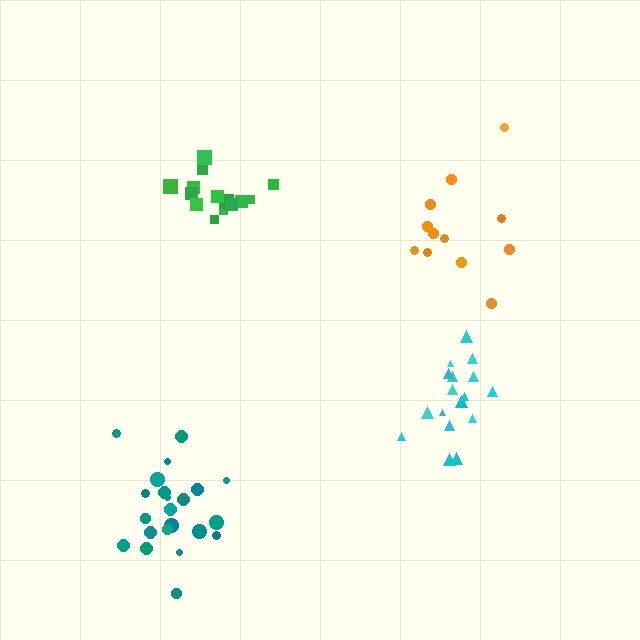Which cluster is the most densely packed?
Green.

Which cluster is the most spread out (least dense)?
Orange.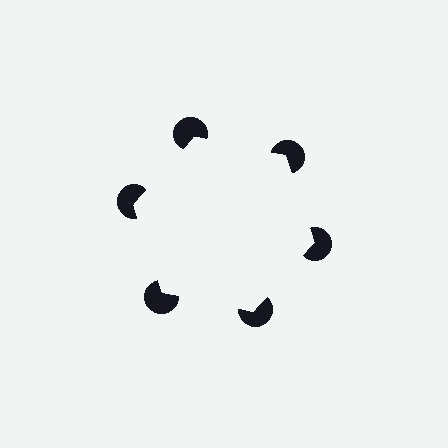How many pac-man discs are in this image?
There are 6 — one at each vertex of the illusory hexagon.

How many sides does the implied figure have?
6 sides.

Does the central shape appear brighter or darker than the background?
It typically appears slightly brighter than the background, even though no actual brightness change is drawn.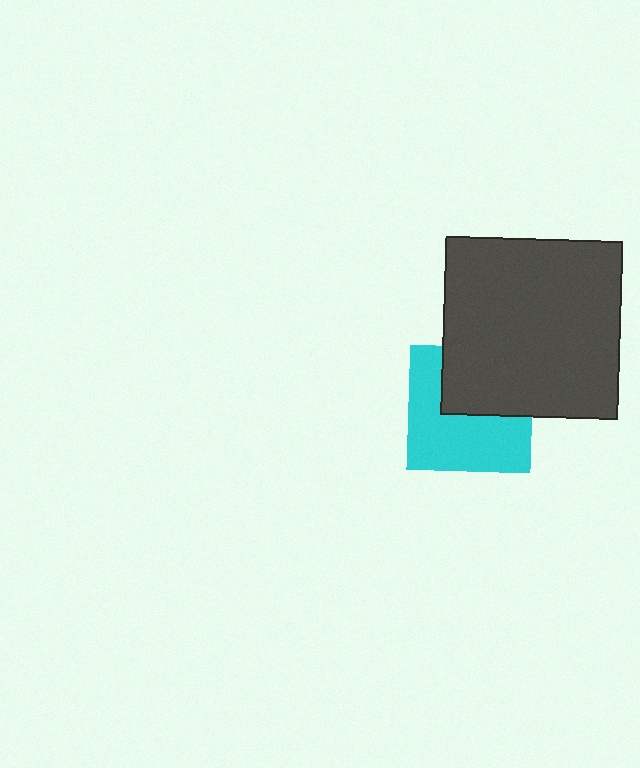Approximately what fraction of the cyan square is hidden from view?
Roughly 41% of the cyan square is hidden behind the dark gray square.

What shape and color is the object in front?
The object in front is a dark gray square.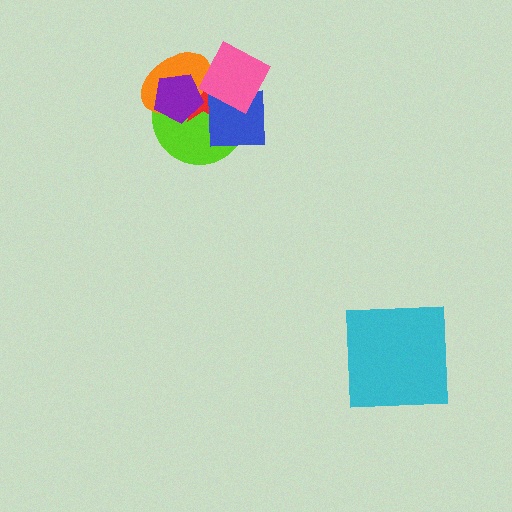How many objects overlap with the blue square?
3 objects overlap with the blue square.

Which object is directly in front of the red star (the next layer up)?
The orange ellipse is directly in front of the red star.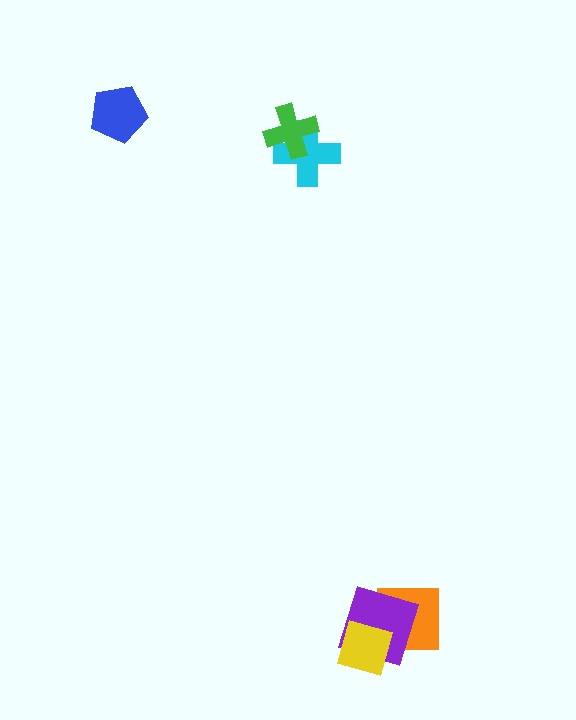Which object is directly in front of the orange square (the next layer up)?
The purple square is directly in front of the orange square.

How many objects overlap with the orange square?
2 objects overlap with the orange square.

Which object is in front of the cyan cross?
The green cross is in front of the cyan cross.